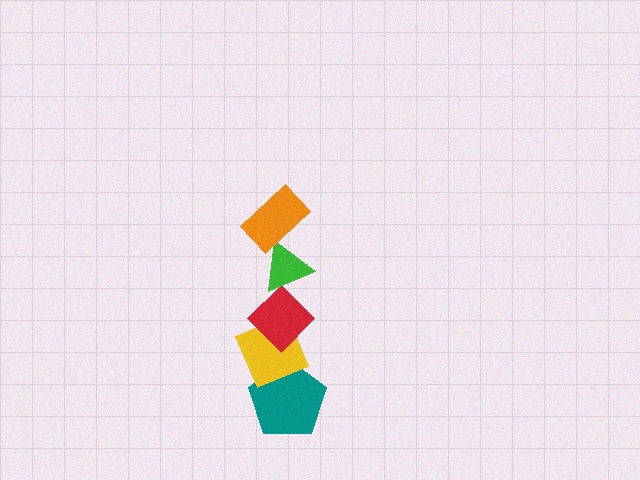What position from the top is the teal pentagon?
The teal pentagon is 5th from the top.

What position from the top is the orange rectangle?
The orange rectangle is 1st from the top.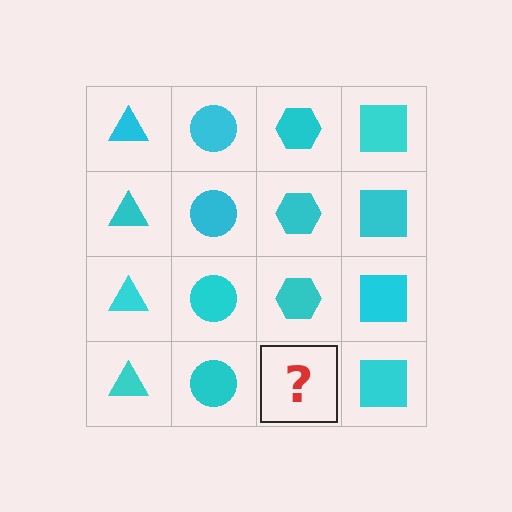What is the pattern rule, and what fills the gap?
The rule is that each column has a consistent shape. The gap should be filled with a cyan hexagon.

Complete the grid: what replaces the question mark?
The question mark should be replaced with a cyan hexagon.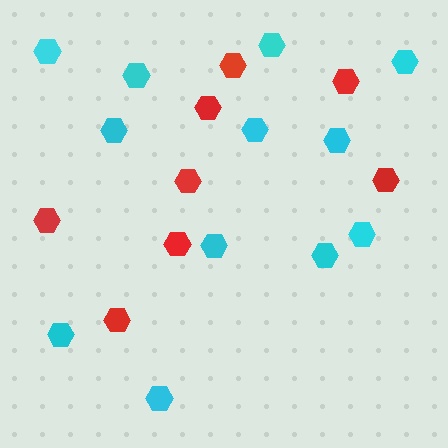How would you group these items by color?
There are 2 groups: one group of red hexagons (8) and one group of cyan hexagons (12).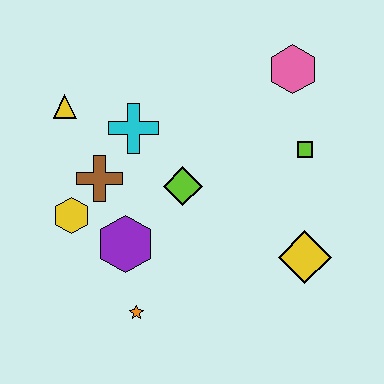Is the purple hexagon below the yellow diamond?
No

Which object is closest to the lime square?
The pink hexagon is closest to the lime square.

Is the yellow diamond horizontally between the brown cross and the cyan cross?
No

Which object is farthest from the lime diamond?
The pink hexagon is farthest from the lime diamond.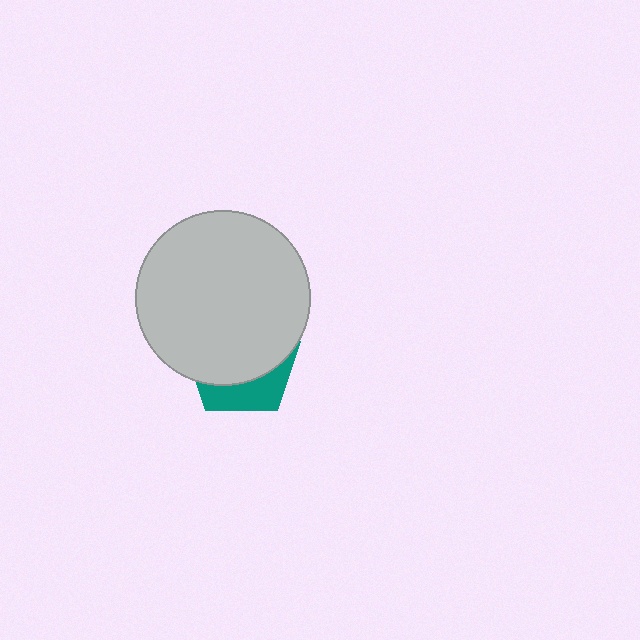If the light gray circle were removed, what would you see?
You would see the complete teal pentagon.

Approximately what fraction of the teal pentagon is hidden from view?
Roughly 69% of the teal pentagon is hidden behind the light gray circle.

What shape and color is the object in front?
The object in front is a light gray circle.